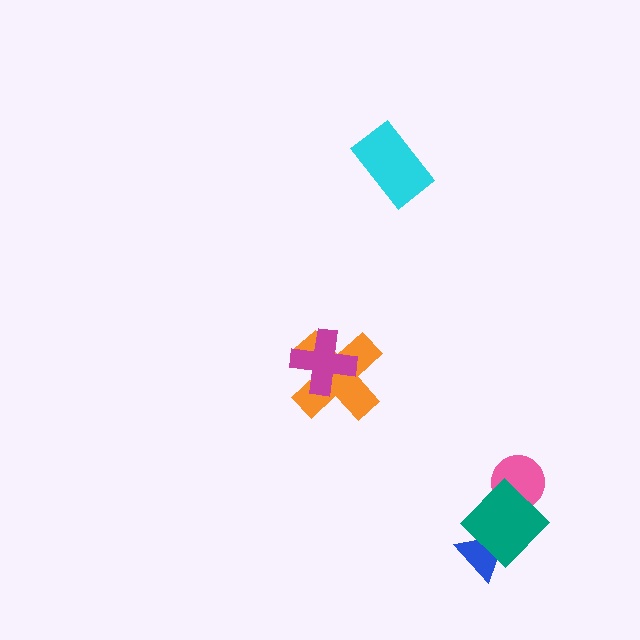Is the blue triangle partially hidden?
Yes, it is partially covered by another shape.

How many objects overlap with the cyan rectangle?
0 objects overlap with the cyan rectangle.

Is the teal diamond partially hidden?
No, no other shape covers it.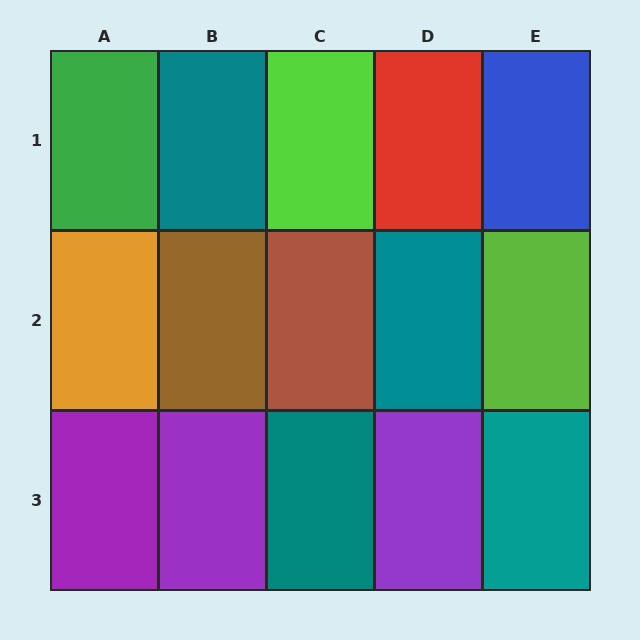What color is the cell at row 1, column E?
Blue.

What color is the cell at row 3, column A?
Purple.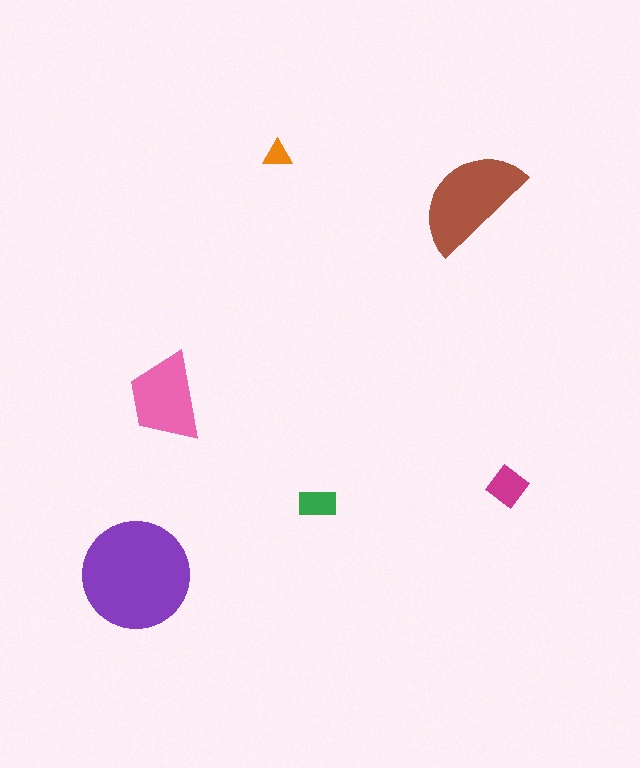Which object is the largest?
The purple circle.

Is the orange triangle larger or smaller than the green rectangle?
Smaller.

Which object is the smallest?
The orange triangle.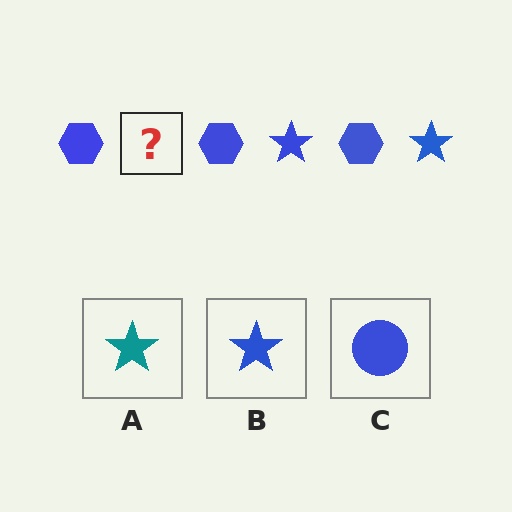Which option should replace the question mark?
Option B.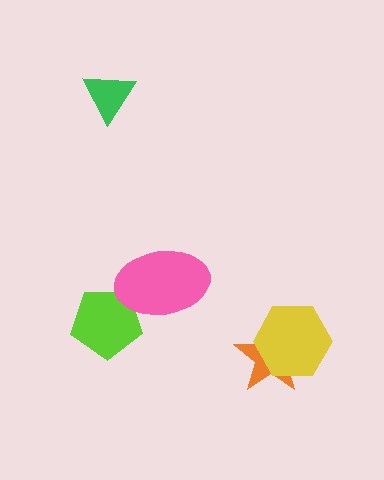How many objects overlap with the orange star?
1 object overlaps with the orange star.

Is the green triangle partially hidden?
No, no other shape covers it.